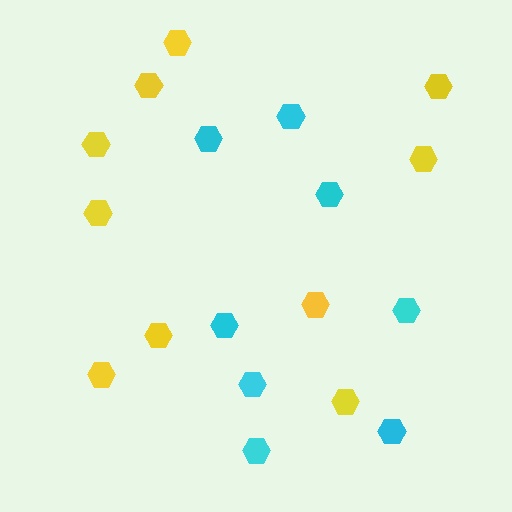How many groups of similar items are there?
There are 2 groups: one group of cyan hexagons (8) and one group of yellow hexagons (10).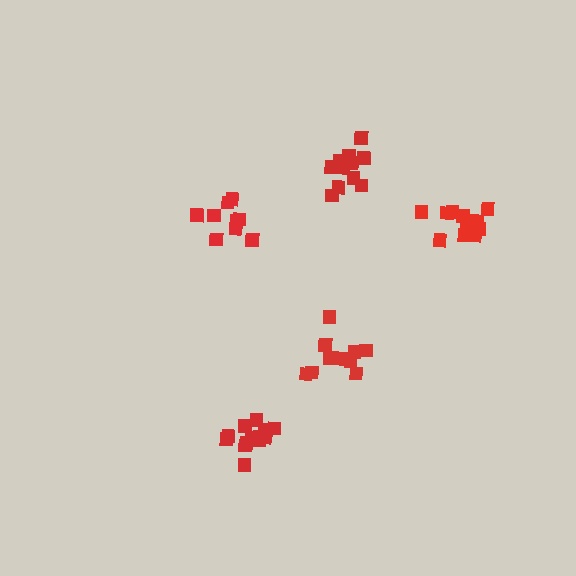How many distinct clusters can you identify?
There are 5 distinct clusters.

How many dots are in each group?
Group 1: 13 dots, Group 2: 15 dots, Group 3: 11 dots, Group 4: 9 dots, Group 5: 10 dots (58 total).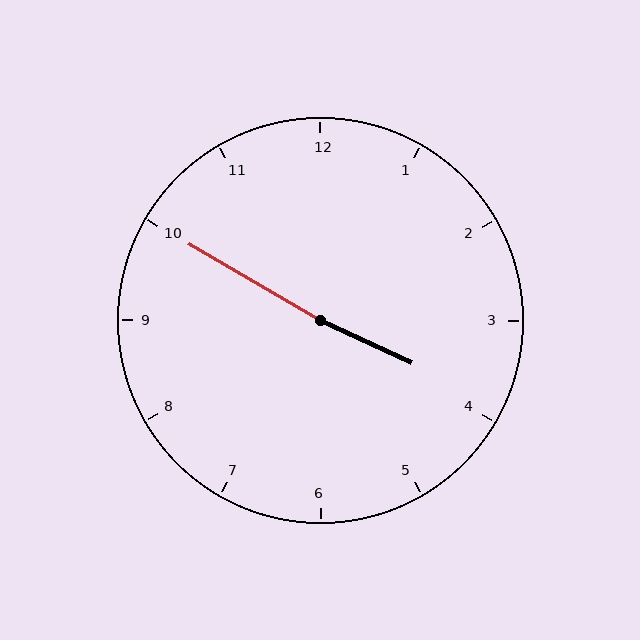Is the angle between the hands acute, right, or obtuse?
It is obtuse.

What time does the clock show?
3:50.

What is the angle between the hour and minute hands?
Approximately 175 degrees.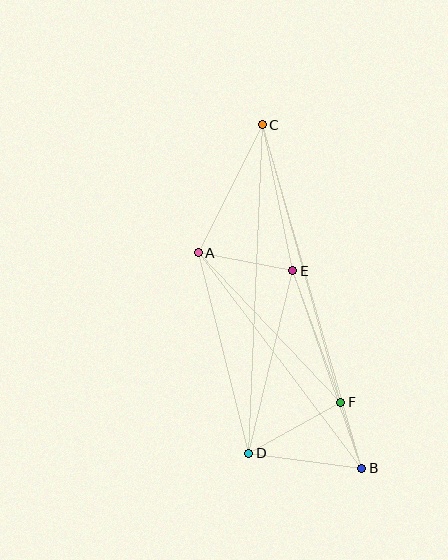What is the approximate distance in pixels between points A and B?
The distance between A and B is approximately 270 pixels.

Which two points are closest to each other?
Points B and F are closest to each other.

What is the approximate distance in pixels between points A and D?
The distance between A and D is approximately 207 pixels.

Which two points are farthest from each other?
Points B and C are farthest from each other.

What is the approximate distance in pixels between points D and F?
The distance between D and F is approximately 105 pixels.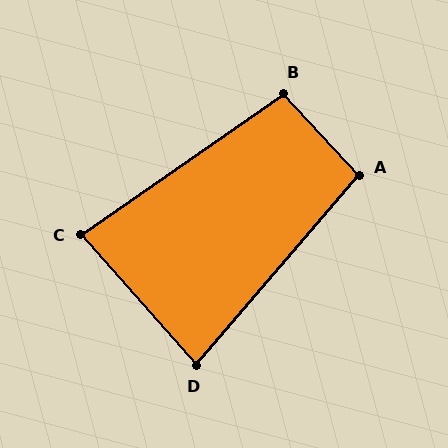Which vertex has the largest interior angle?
B, at approximately 98 degrees.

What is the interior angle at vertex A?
Approximately 97 degrees (obtuse).